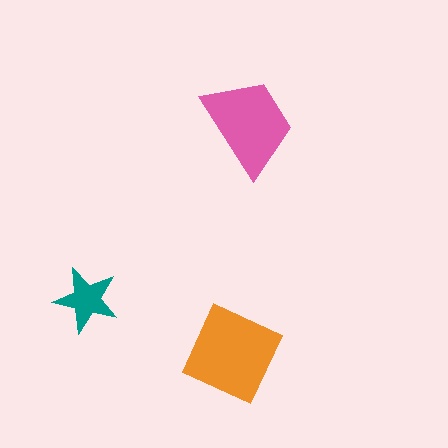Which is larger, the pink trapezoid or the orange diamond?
The orange diamond.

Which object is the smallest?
The teal star.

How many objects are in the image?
There are 3 objects in the image.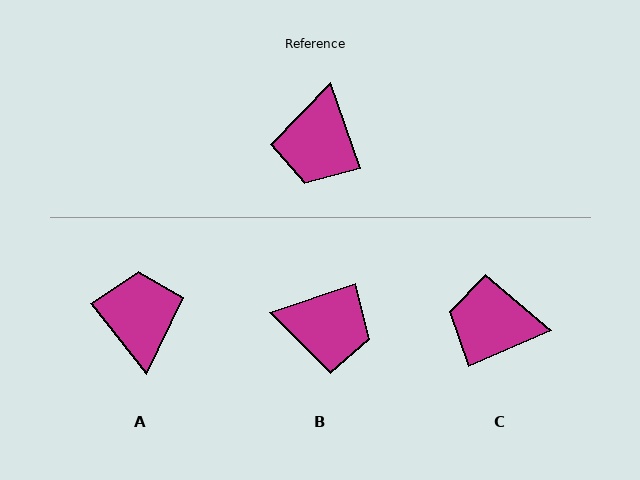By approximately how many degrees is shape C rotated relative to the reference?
Approximately 86 degrees clockwise.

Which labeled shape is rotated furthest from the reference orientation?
A, about 161 degrees away.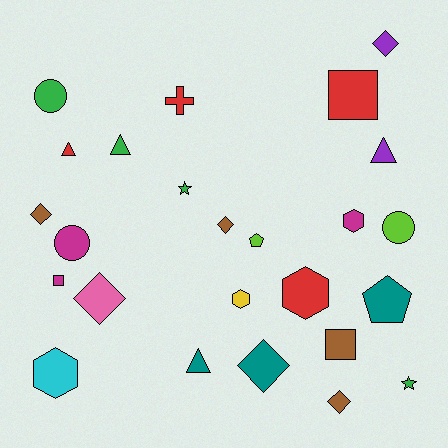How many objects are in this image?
There are 25 objects.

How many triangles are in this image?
There are 4 triangles.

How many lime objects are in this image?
There are 2 lime objects.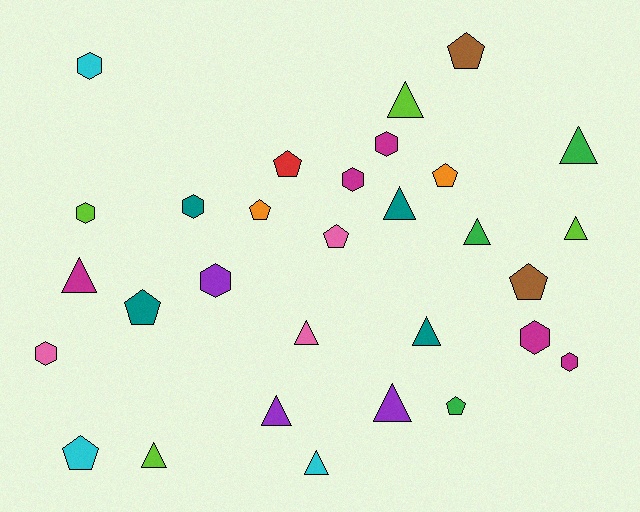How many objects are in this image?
There are 30 objects.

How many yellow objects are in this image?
There are no yellow objects.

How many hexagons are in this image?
There are 9 hexagons.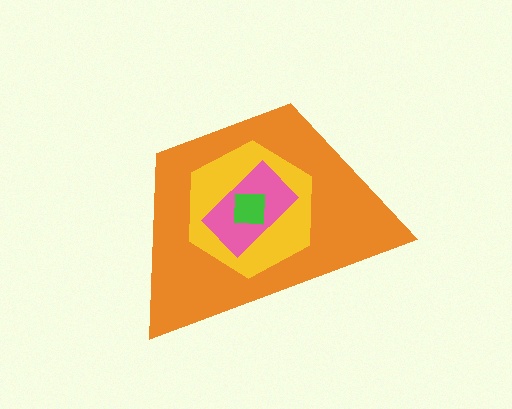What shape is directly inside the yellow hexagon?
The pink rectangle.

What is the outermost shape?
The orange trapezoid.